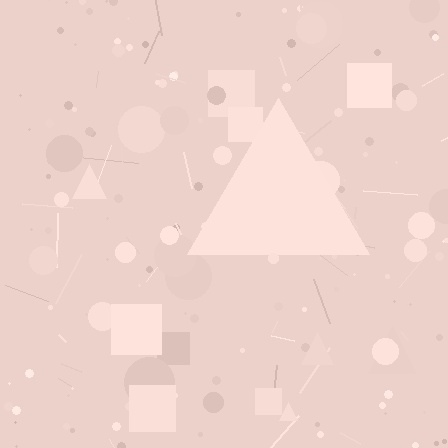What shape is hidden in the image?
A triangle is hidden in the image.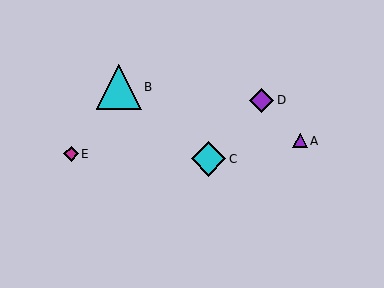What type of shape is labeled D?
Shape D is a purple diamond.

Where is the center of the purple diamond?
The center of the purple diamond is at (262, 100).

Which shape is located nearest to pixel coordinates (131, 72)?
The cyan triangle (labeled B) at (119, 87) is nearest to that location.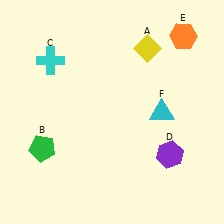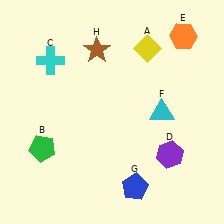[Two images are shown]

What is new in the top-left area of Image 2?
A brown star (H) was added in the top-left area of Image 2.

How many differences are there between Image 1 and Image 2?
There are 2 differences between the two images.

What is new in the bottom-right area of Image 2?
A blue pentagon (G) was added in the bottom-right area of Image 2.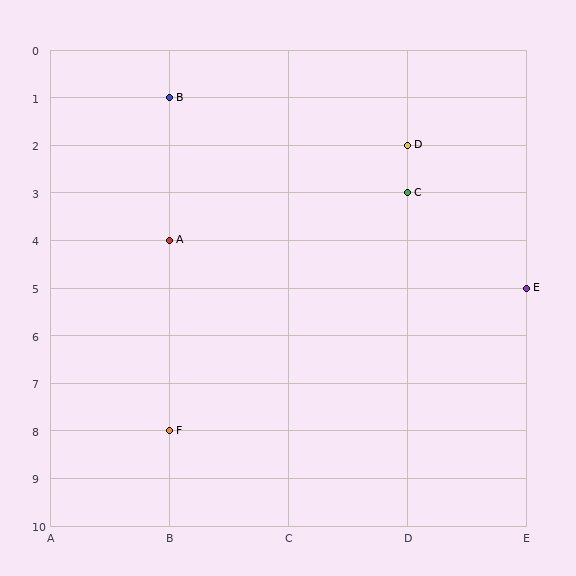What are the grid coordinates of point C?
Point C is at grid coordinates (D, 3).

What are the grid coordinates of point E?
Point E is at grid coordinates (E, 5).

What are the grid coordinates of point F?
Point F is at grid coordinates (B, 8).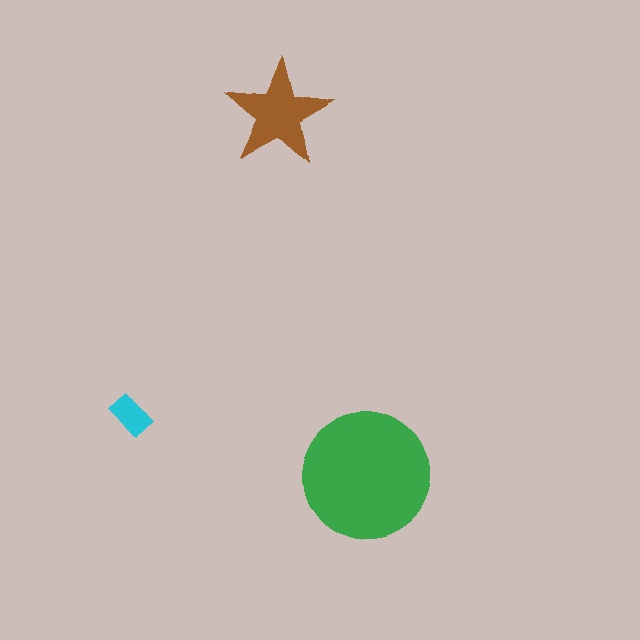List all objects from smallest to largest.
The cyan rectangle, the brown star, the green circle.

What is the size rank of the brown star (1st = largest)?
2nd.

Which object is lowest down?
The green circle is bottommost.